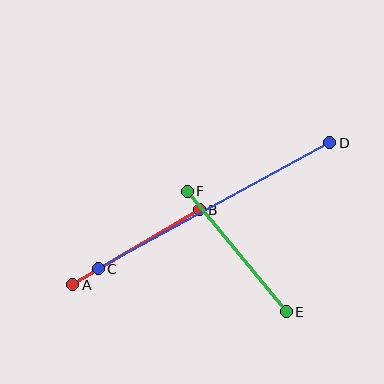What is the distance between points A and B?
The distance is approximately 147 pixels.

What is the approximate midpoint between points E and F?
The midpoint is at approximately (237, 251) pixels.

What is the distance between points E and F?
The distance is approximately 156 pixels.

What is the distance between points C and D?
The distance is approximately 264 pixels.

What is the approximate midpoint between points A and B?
The midpoint is at approximately (136, 247) pixels.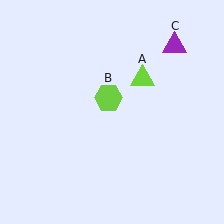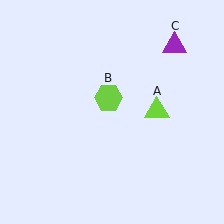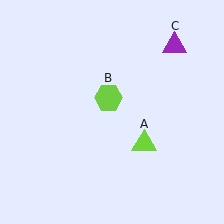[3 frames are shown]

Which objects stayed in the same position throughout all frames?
Lime hexagon (object B) and purple triangle (object C) remained stationary.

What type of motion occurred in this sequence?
The lime triangle (object A) rotated clockwise around the center of the scene.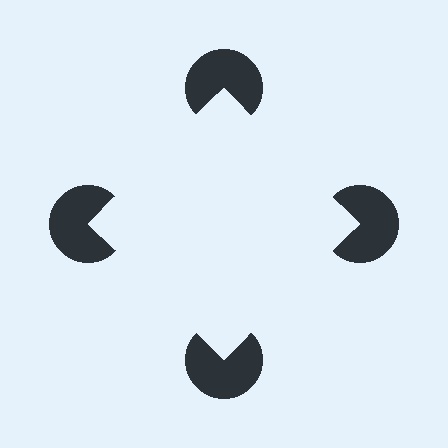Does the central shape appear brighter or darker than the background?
It typically appears slightly brighter than the background, even though no actual brightness change is drawn.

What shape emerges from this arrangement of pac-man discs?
An illusory square — its edges are inferred from the aligned wedge cuts in the pac-man discs, not physically drawn.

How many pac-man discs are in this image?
There are 4 — one at each vertex of the illusory square.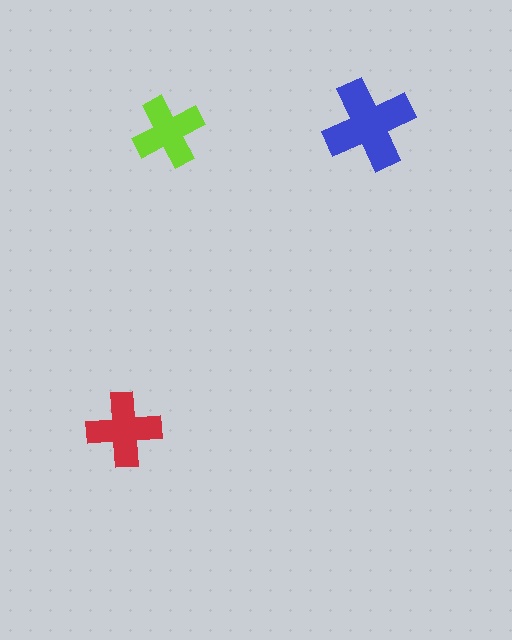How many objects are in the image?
There are 3 objects in the image.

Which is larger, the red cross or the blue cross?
The blue one.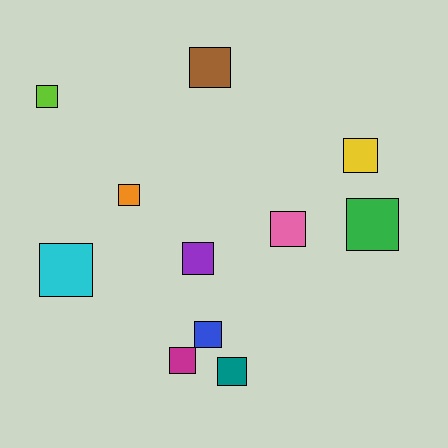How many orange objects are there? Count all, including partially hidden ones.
There is 1 orange object.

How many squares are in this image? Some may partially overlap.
There are 11 squares.